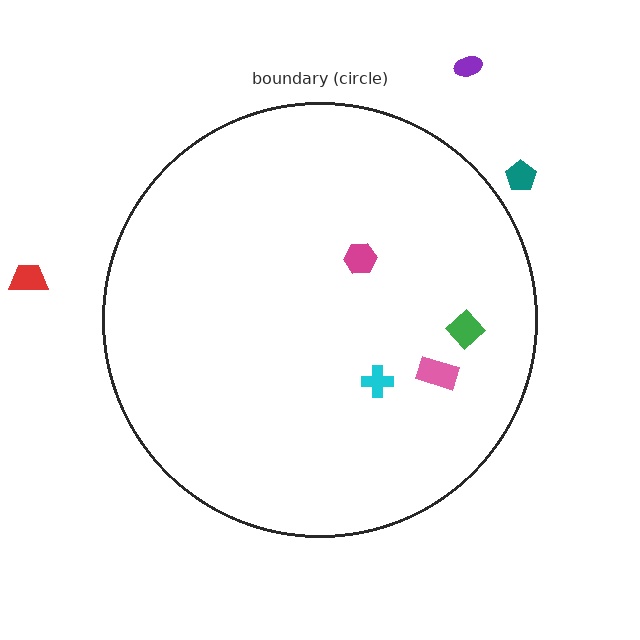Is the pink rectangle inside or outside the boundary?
Inside.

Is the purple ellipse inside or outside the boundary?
Outside.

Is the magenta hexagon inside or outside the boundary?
Inside.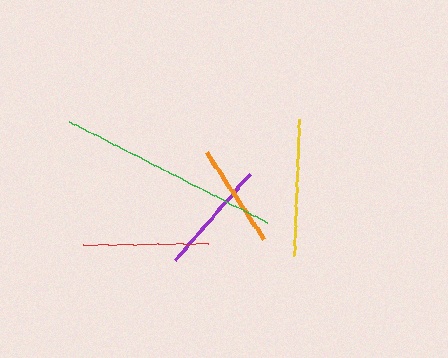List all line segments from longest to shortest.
From longest to shortest: green, yellow, red, purple, orange.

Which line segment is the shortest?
The orange line is the shortest at approximately 104 pixels.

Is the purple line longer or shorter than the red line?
The red line is longer than the purple line.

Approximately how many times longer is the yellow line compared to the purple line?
The yellow line is approximately 1.2 times the length of the purple line.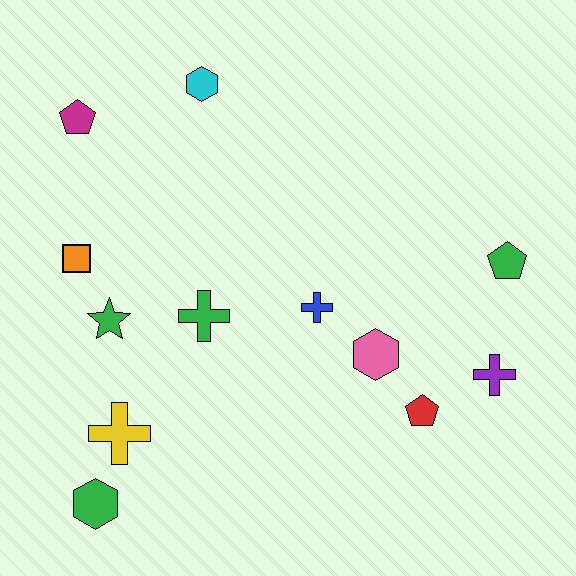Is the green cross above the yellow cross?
Yes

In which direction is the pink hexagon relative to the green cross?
The pink hexagon is to the right of the green cross.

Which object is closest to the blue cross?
The pink hexagon is closest to the blue cross.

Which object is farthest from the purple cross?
The magenta pentagon is farthest from the purple cross.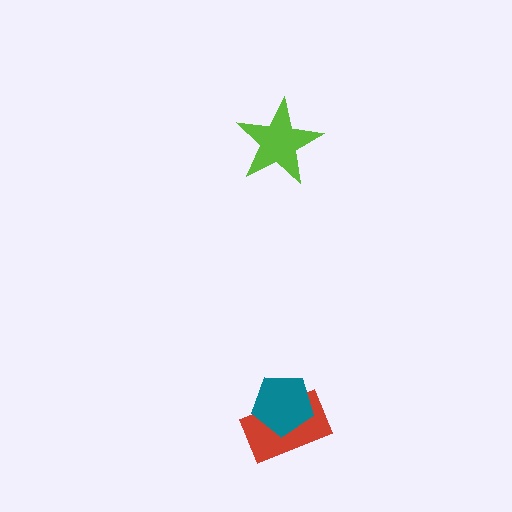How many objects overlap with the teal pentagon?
1 object overlaps with the teal pentagon.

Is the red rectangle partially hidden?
Yes, it is partially covered by another shape.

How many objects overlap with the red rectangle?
1 object overlaps with the red rectangle.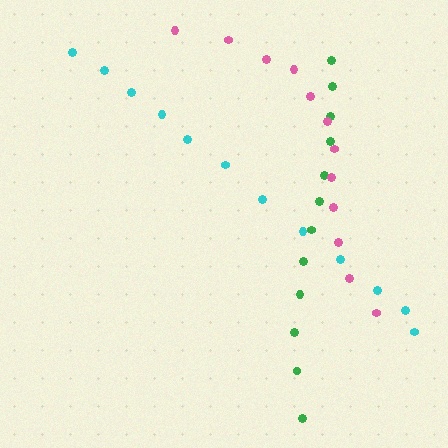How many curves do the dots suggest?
There are 3 distinct paths.